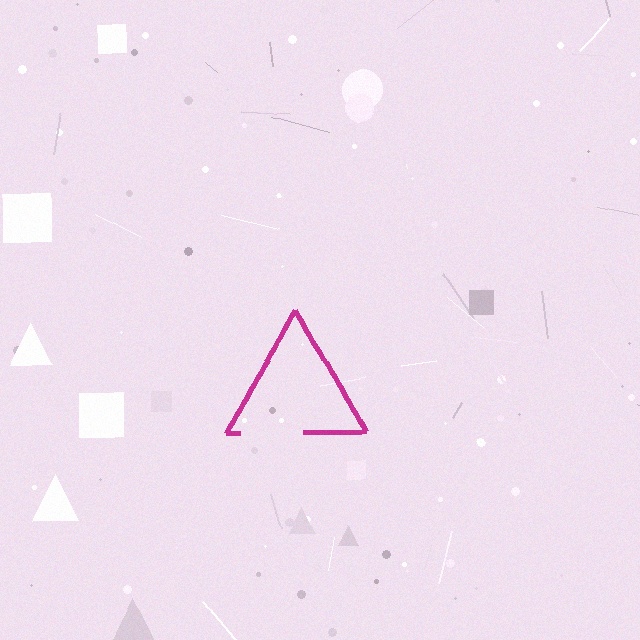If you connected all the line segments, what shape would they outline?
They would outline a triangle.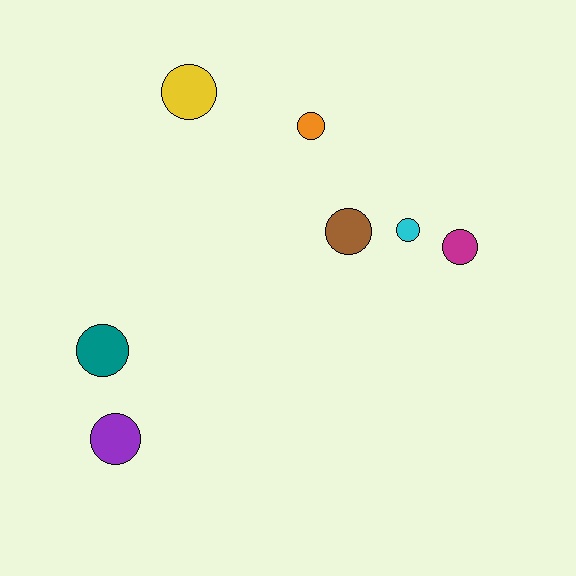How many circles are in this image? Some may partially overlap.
There are 7 circles.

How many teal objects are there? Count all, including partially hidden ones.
There is 1 teal object.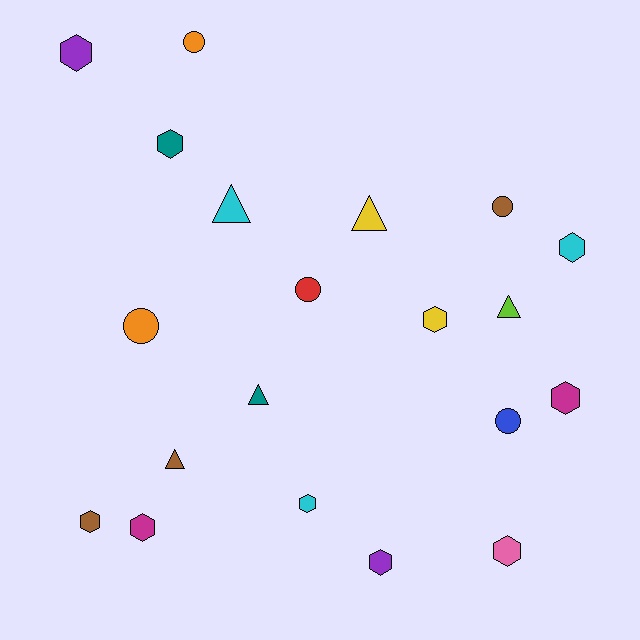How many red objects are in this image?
There is 1 red object.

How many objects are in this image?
There are 20 objects.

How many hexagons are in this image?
There are 10 hexagons.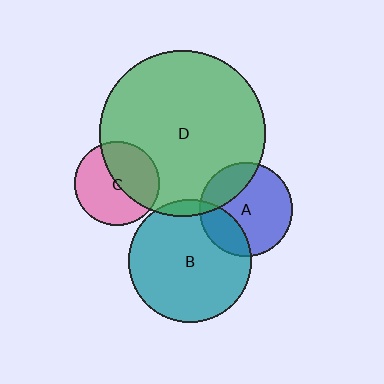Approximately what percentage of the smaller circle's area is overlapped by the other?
Approximately 25%.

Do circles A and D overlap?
Yes.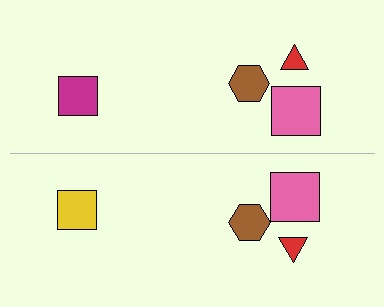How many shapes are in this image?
There are 8 shapes in this image.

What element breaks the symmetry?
The yellow square on the bottom side breaks the symmetry — its mirror counterpart is magenta.